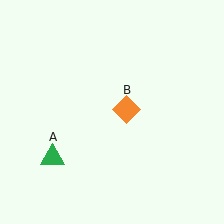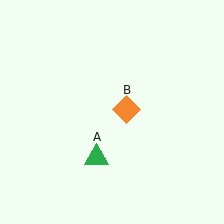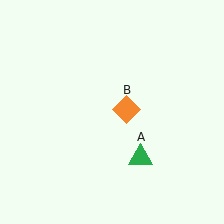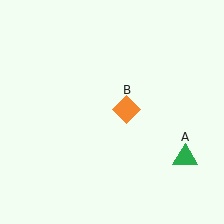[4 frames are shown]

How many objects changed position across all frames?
1 object changed position: green triangle (object A).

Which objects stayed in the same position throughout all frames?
Orange diamond (object B) remained stationary.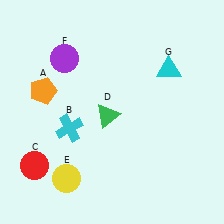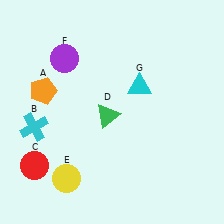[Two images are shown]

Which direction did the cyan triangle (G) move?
The cyan triangle (G) moved left.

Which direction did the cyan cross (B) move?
The cyan cross (B) moved left.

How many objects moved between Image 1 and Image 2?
2 objects moved between the two images.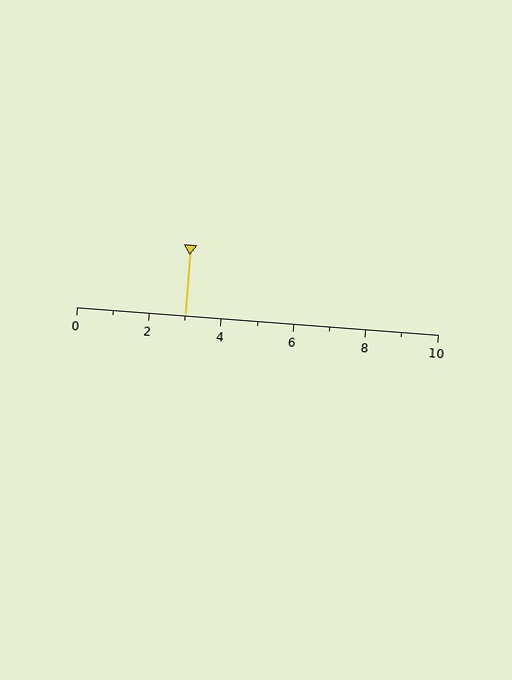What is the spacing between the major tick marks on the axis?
The major ticks are spaced 2 apart.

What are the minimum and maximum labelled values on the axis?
The axis runs from 0 to 10.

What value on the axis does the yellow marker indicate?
The marker indicates approximately 3.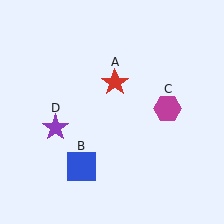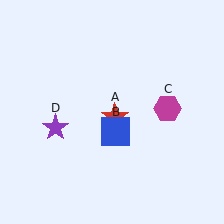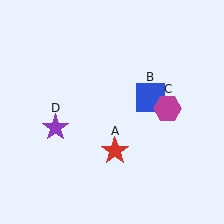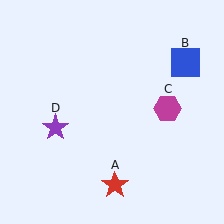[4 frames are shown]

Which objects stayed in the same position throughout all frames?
Magenta hexagon (object C) and purple star (object D) remained stationary.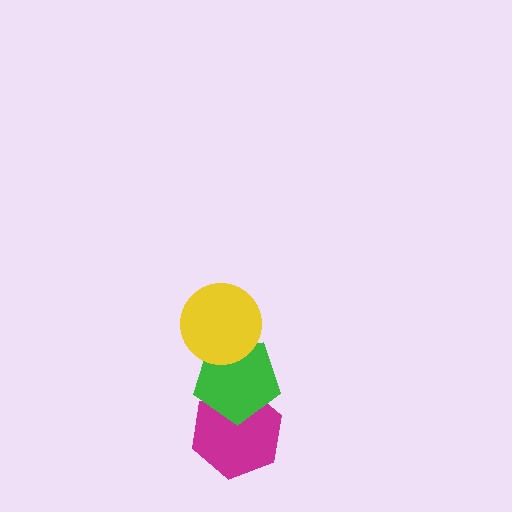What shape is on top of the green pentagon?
The yellow circle is on top of the green pentagon.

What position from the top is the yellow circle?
The yellow circle is 1st from the top.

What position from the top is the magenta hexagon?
The magenta hexagon is 3rd from the top.